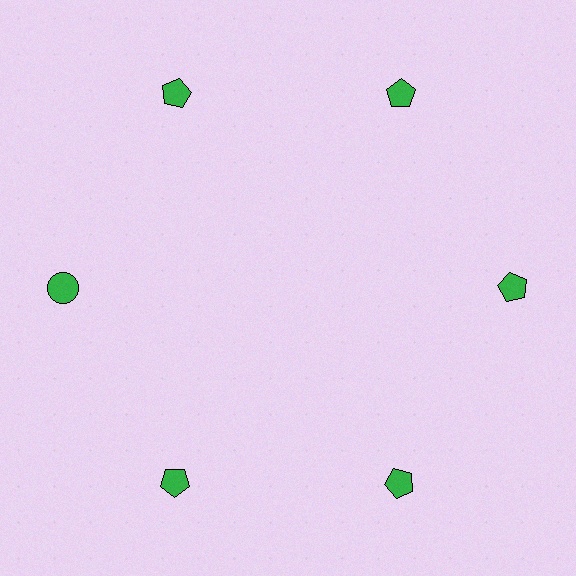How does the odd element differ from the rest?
It has a different shape: circle instead of pentagon.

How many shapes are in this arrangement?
There are 6 shapes arranged in a ring pattern.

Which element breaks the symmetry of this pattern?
The green circle at roughly the 9 o'clock position breaks the symmetry. All other shapes are green pentagons.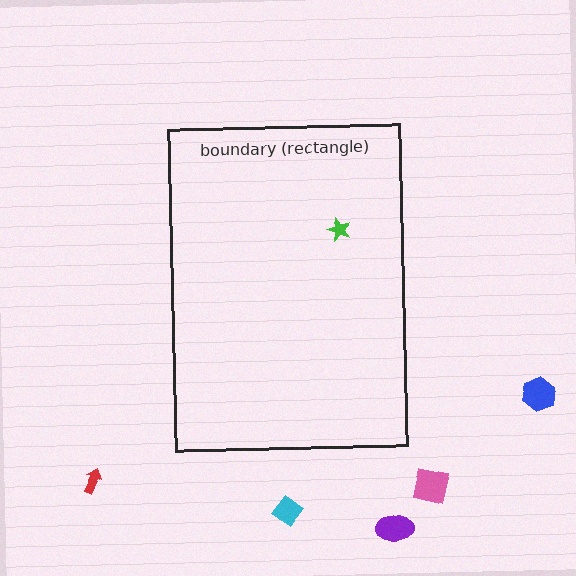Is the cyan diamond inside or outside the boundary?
Outside.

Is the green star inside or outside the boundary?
Inside.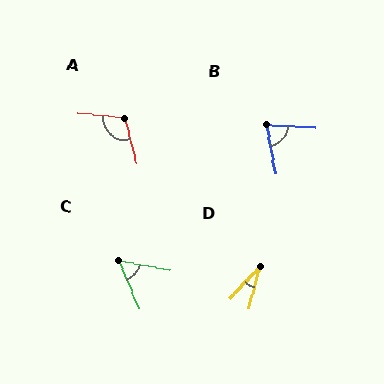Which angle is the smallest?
D, at approximately 27 degrees.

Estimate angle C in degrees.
Approximately 56 degrees.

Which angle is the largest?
A, at approximately 110 degrees.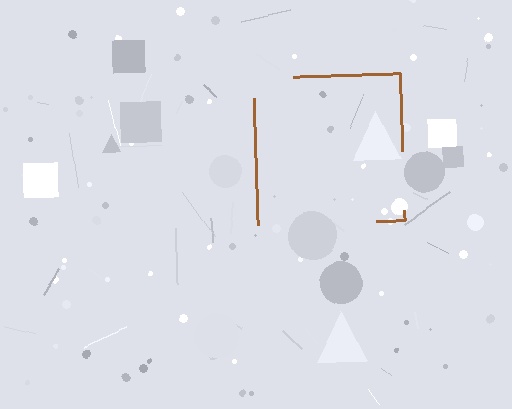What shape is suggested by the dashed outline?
The dashed outline suggests a square.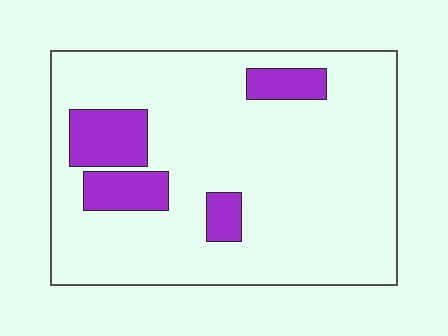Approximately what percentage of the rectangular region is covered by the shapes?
Approximately 15%.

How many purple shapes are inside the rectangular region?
4.